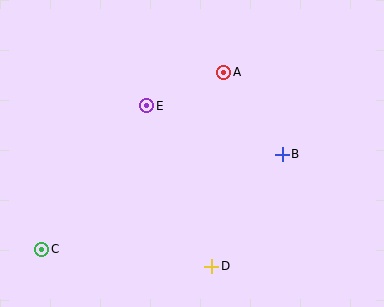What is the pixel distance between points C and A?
The distance between C and A is 254 pixels.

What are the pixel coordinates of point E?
Point E is at (147, 106).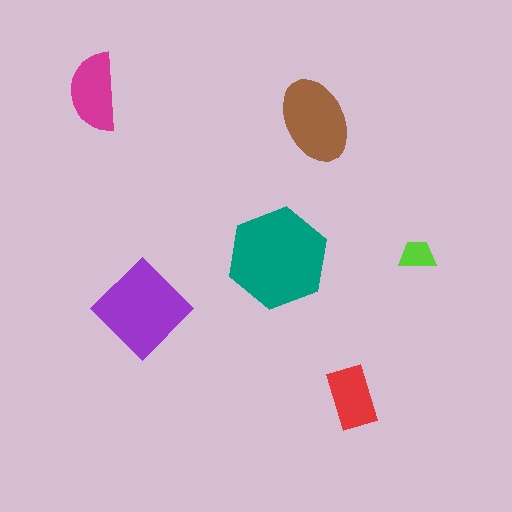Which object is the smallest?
The lime trapezoid.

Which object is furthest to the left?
The magenta semicircle is leftmost.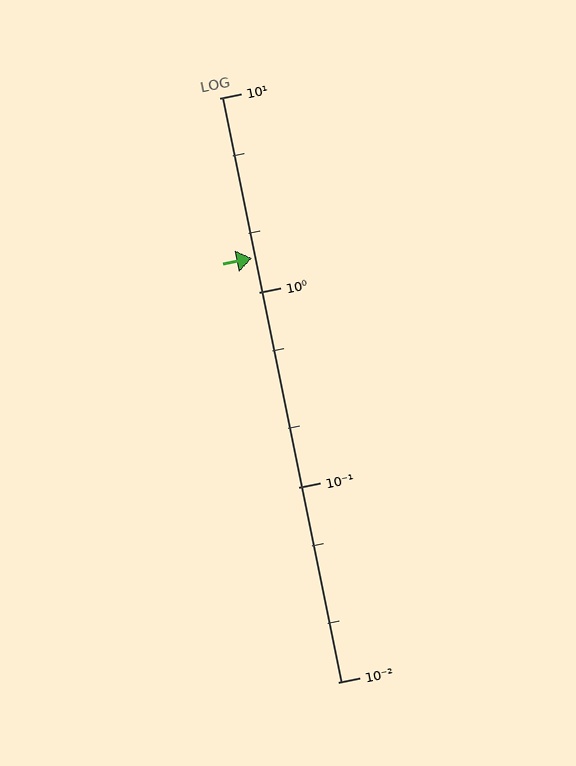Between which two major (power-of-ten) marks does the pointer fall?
The pointer is between 1 and 10.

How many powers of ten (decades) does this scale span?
The scale spans 3 decades, from 0.01 to 10.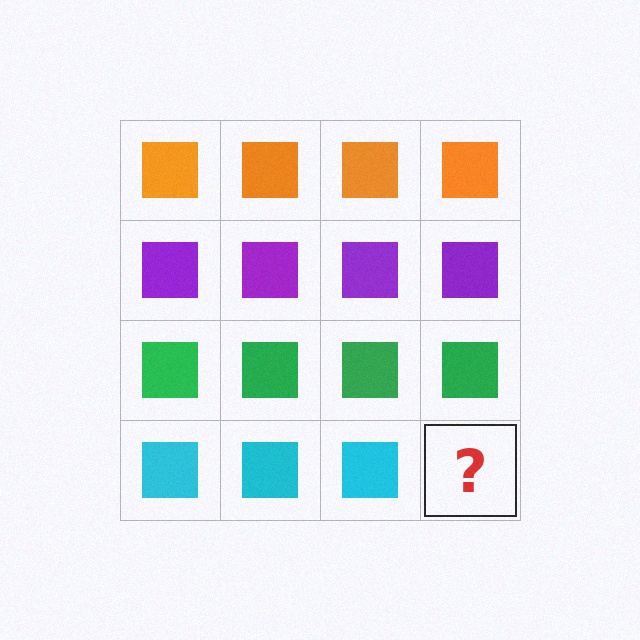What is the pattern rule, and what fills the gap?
The rule is that each row has a consistent color. The gap should be filled with a cyan square.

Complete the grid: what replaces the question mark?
The question mark should be replaced with a cyan square.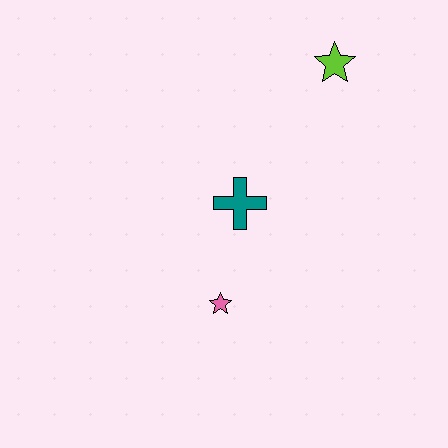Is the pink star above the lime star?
No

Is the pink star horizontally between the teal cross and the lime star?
No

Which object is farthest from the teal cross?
The lime star is farthest from the teal cross.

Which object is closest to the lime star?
The teal cross is closest to the lime star.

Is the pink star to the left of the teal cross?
Yes